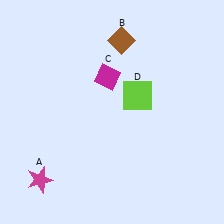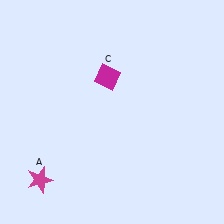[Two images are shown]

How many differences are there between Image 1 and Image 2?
There are 2 differences between the two images.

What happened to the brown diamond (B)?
The brown diamond (B) was removed in Image 2. It was in the top-right area of Image 1.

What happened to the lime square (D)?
The lime square (D) was removed in Image 2. It was in the top-right area of Image 1.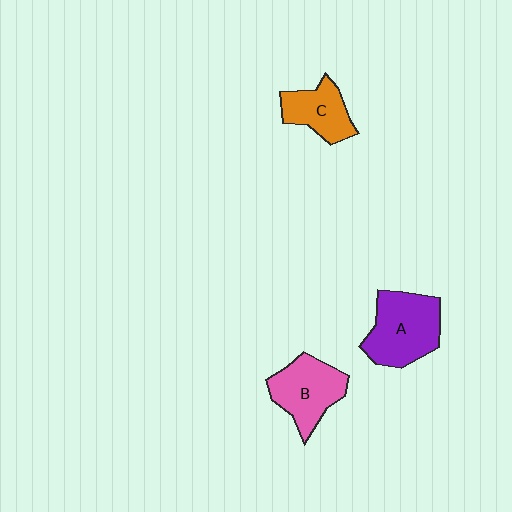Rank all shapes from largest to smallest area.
From largest to smallest: A (purple), B (pink), C (orange).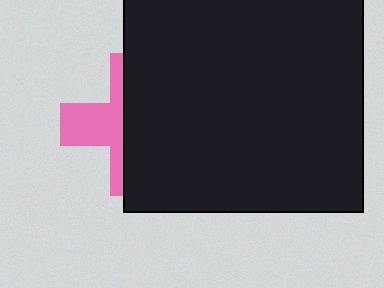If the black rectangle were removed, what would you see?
You would see the complete pink cross.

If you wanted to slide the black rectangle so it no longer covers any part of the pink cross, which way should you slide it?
Slide it right — that is the most direct way to separate the two shapes.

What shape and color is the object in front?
The object in front is a black rectangle.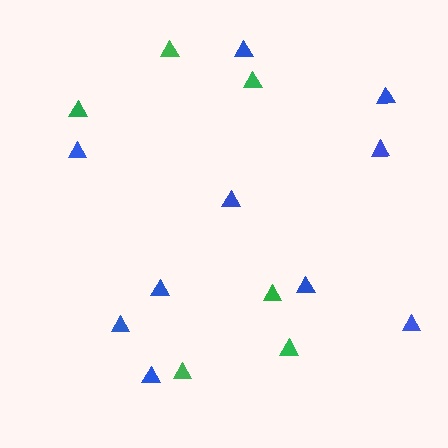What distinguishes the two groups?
There are 2 groups: one group of green triangles (6) and one group of blue triangles (10).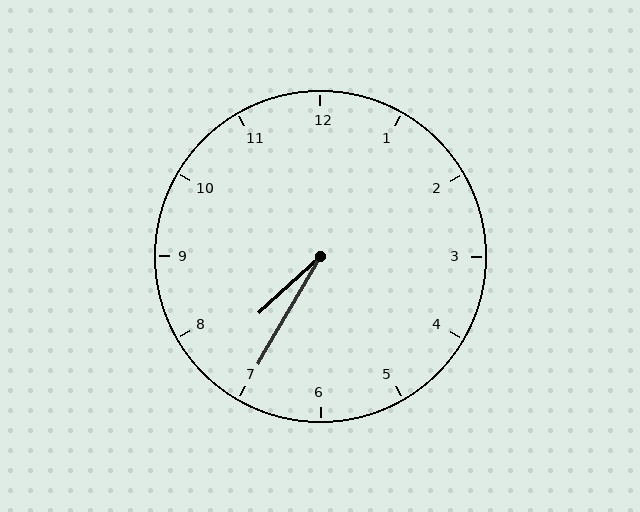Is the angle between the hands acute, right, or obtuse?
It is acute.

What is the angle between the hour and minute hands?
Approximately 18 degrees.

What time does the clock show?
7:35.